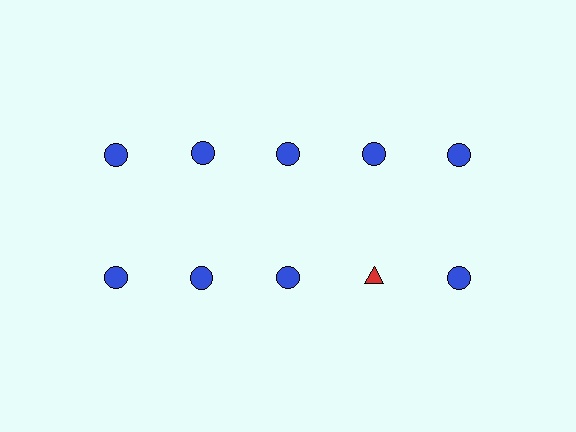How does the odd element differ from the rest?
It differs in both color (red instead of blue) and shape (triangle instead of circle).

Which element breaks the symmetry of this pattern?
The red triangle in the second row, second from right column breaks the symmetry. All other shapes are blue circles.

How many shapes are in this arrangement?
There are 10 shapes arranged in a grid pattern.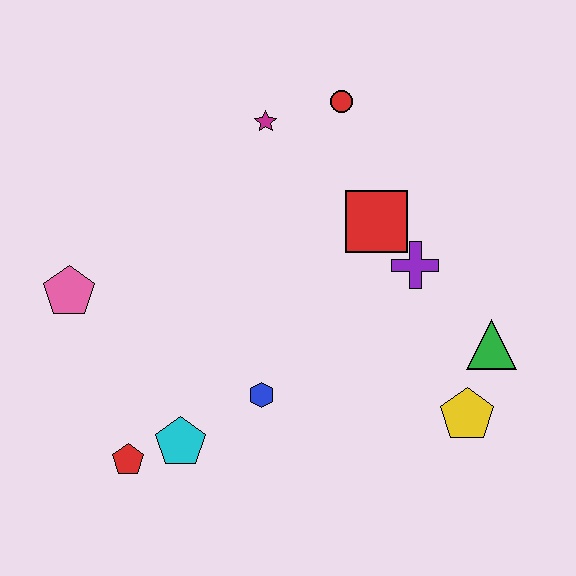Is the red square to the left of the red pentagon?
No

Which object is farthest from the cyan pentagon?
The red circle is farthest from the cyan pentagon.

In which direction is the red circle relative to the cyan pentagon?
The red circle is above the cyan pentagon.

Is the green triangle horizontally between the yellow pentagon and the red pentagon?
No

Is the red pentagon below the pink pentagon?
Yes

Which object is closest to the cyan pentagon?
The red pentagon is closest to the cyan pentagon.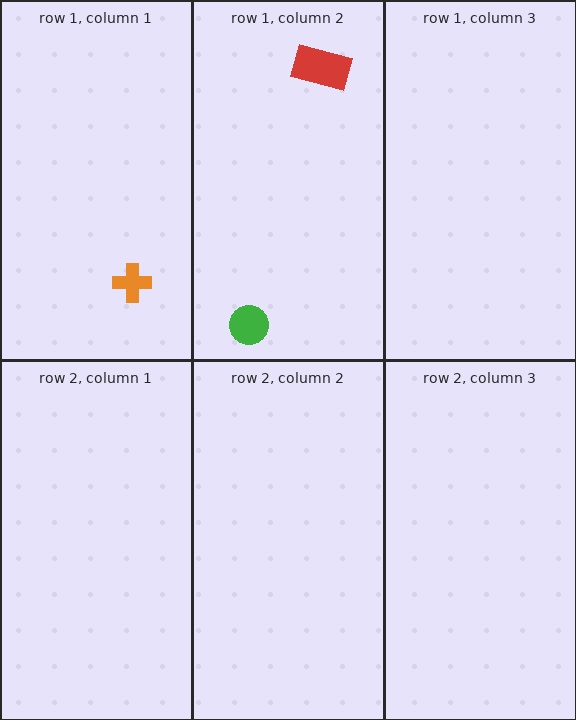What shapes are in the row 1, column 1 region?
The orange cross.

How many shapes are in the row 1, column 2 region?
2.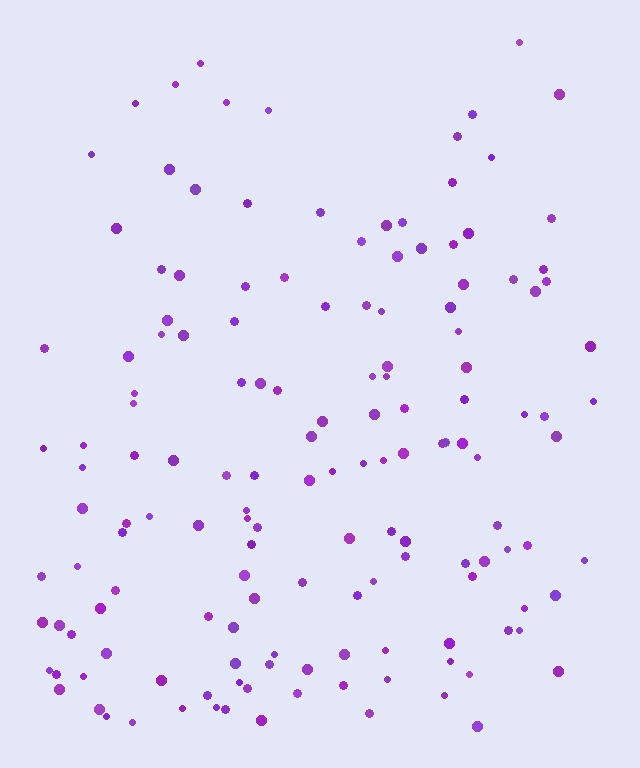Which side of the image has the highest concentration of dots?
The bottom.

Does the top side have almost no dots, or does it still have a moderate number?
Still a moderate number, just noticeably fewer than the bottom.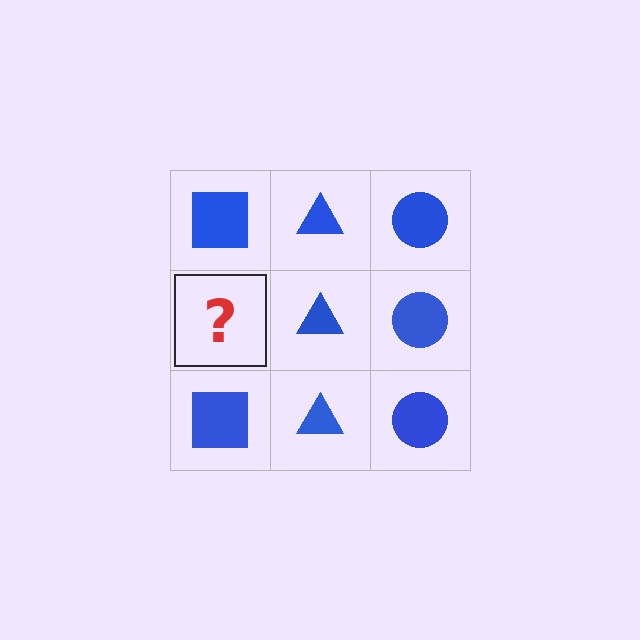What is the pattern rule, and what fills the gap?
The rule is that each column has a consistent shape. The gap should be filled with a blue square.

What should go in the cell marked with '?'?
The missing cell should contain a blue square.